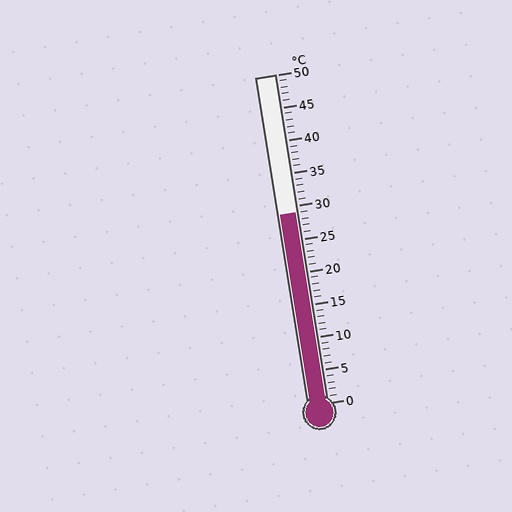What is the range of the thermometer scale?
The thermometer scale ranges from 0°C to 50°C.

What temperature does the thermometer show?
The thermometer shows approximately 29°C.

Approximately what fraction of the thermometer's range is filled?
The thermometer is filled to approximately 60% of its range.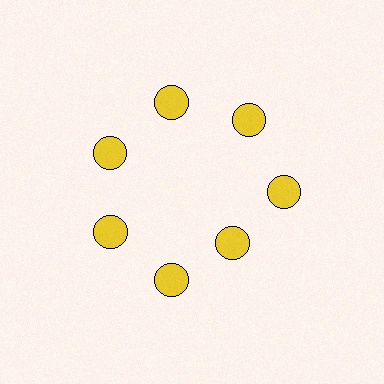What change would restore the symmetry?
The symmetry would be restored by moving it outward, back onto the ring so that all 7 circles sit at equal angles and equal distance from the center.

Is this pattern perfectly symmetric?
No. The 7 yellow circles are arranged in a ring, but one element near the 5 o'clock position is pulled inward toward the center, breaking the 7-fold rotational symmetry.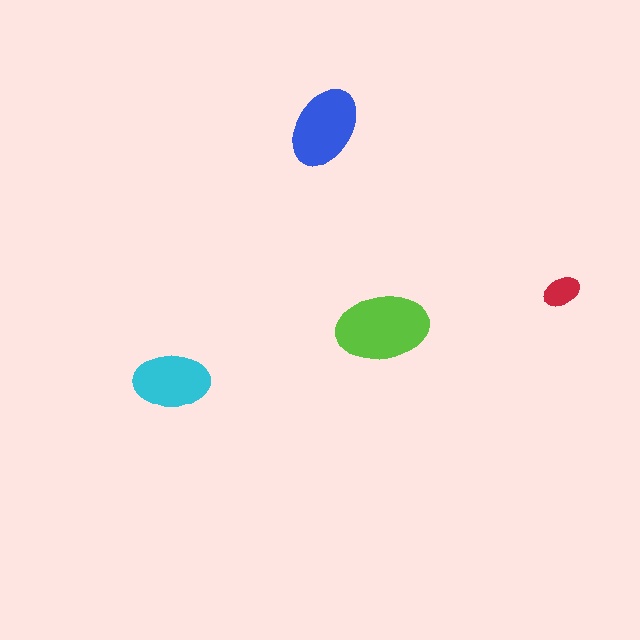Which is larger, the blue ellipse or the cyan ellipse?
The blue one.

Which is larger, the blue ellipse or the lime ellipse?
The lime one.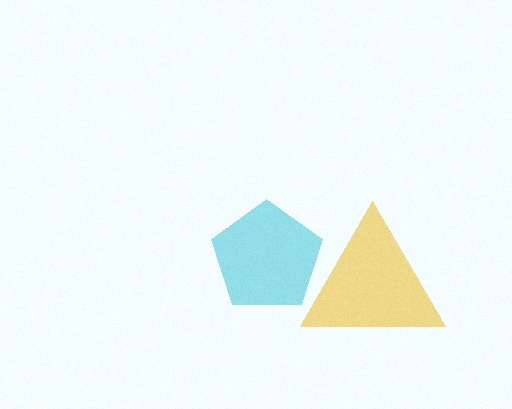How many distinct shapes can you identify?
There are 2 distinct shapes: a cyan pentagon, a yellow triangle.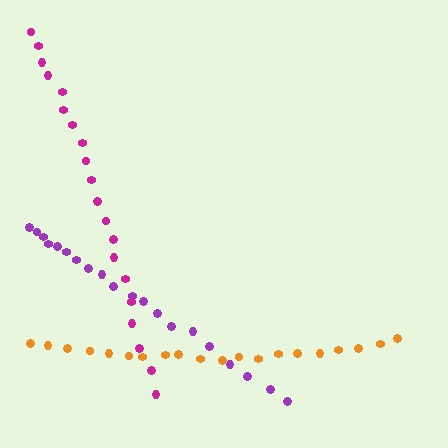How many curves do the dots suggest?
There are 3 distinct paths.